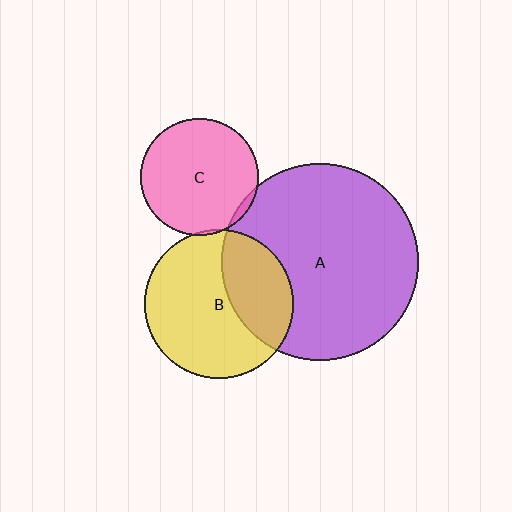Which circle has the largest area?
Circle A (purple).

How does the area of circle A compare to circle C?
Approximately 2.8 times.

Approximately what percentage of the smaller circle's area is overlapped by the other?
Approximately 5%.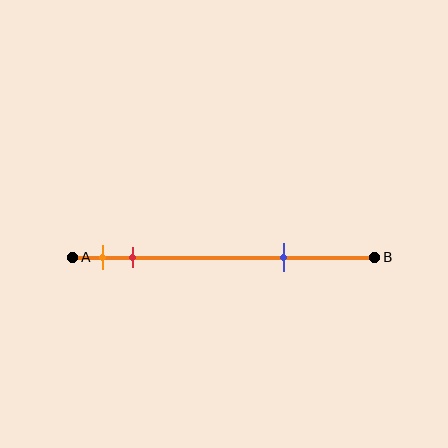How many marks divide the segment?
There are 3 marks dividing the segment.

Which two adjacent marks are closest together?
The orange and red marks are the closest adjacent pair.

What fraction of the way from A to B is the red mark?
The red mark is approximately 20% (0.2) of the way from A to B.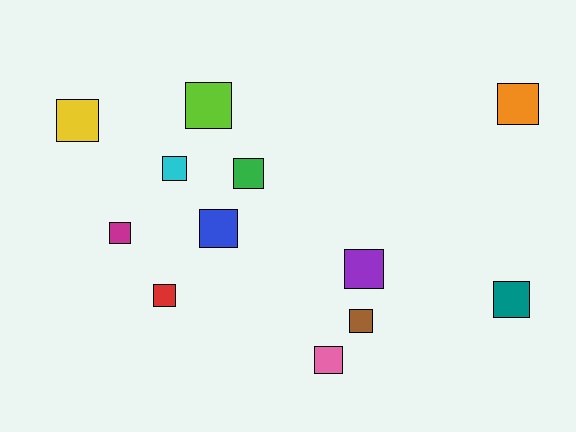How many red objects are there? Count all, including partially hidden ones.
There is 1 red object.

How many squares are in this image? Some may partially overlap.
There are 12 squares.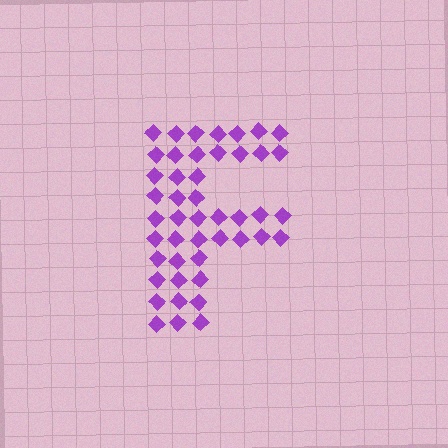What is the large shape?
The large shape is the letter F.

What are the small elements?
The small elements are diamonds.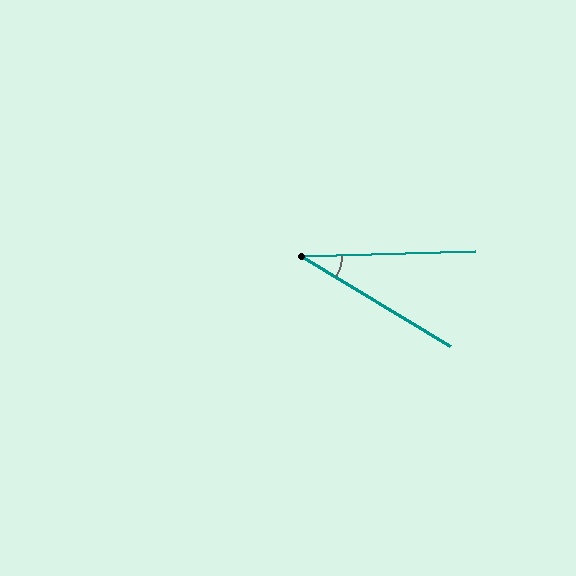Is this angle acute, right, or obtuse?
It is acute.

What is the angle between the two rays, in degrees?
Approximately 32 degrees.